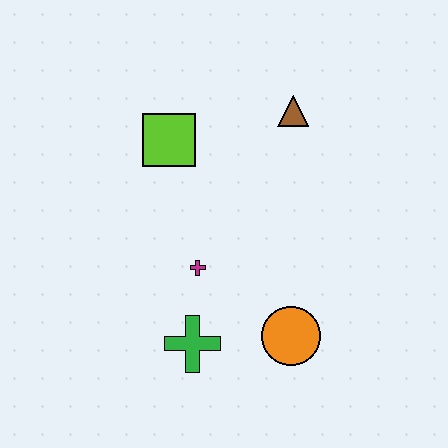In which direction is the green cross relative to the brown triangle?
The green cross is below the brown triangle.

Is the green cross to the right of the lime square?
Yes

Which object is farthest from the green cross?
The brown triangle is farthest from the green cross.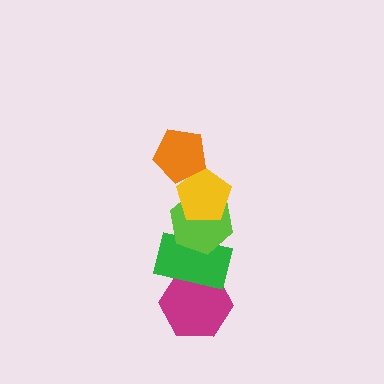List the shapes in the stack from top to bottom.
From top to bottom: the orange pentagon, the yellow pentagon, the lime hexagon, the green rectangle, the magenta hexagon.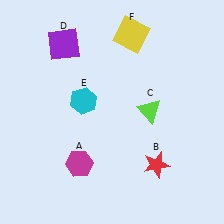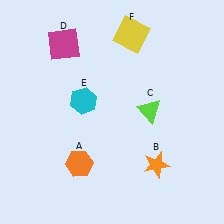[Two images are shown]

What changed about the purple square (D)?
In Image 1, D is purple. In Image 2, it changed to magenta.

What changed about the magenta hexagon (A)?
In Image 1, A is magenta. In Image 2, it changed to orange.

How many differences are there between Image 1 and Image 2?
There are 3 differences between the two images.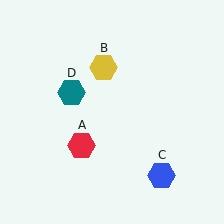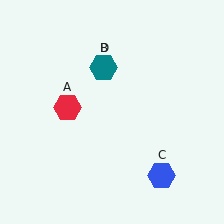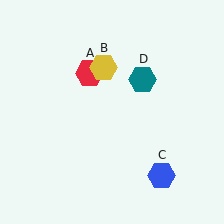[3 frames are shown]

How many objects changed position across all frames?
2 objects changed position: red hexagon (object A), teal hexagon (object D).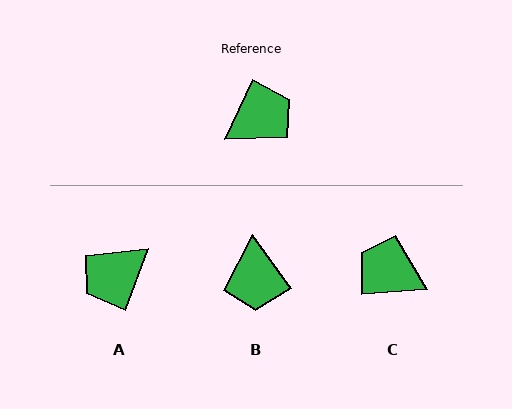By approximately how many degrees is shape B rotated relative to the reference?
Approximately 120 degrees clockwise.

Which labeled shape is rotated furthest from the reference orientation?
A, about 175 degrees away.